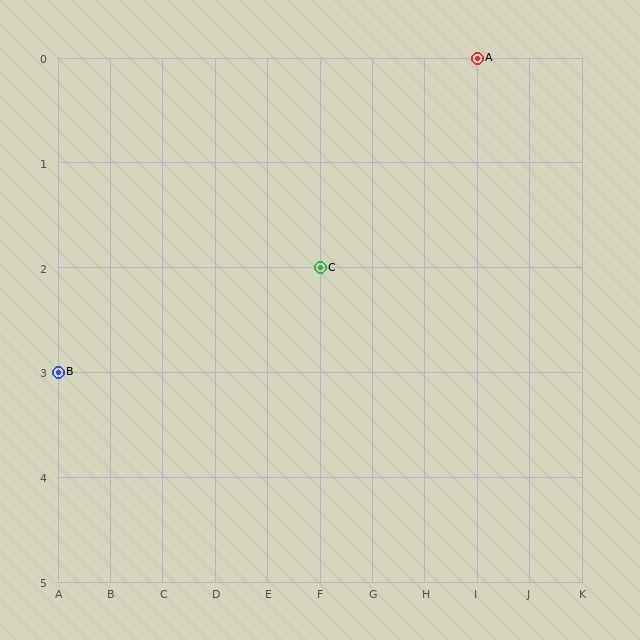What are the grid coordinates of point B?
Point B is at grid coordinates (A, 3).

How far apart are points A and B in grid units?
Points A and B are 8 columns and 3 rows apart (about 8.5 grid units diagonally).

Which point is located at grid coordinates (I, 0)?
Point A is at (I, 0).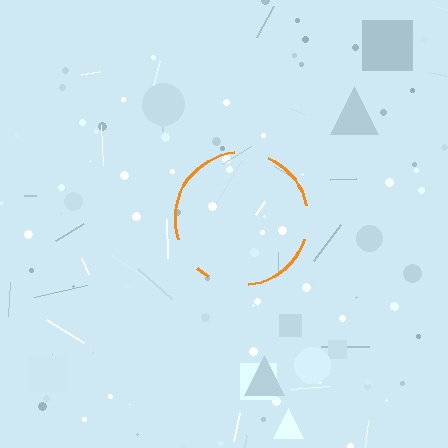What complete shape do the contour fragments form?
The contour fragments form a circle.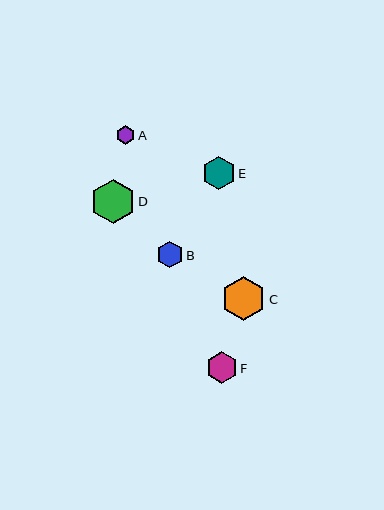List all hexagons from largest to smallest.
From largest to smallest: D, C, E, F, B, A.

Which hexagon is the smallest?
Hexagon A is the smallest with a size of approximately 19 pixels.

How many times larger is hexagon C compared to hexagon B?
Hexagon C is approximately 1.7 times the size of hexagon B.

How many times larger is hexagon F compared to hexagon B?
Hexagon F is approximately 1.2 times the size of hexagon B.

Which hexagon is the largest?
Hexagon D is the largest with a size of approximately 44 pixels.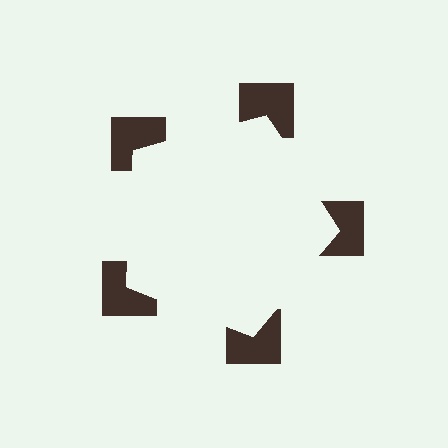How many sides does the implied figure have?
5 sides.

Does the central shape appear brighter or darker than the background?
It typically appears slightly brighter than the background, even though no actual brightness change is drawn.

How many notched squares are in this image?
There are 5 — one at each vertex of the illusory pentagon.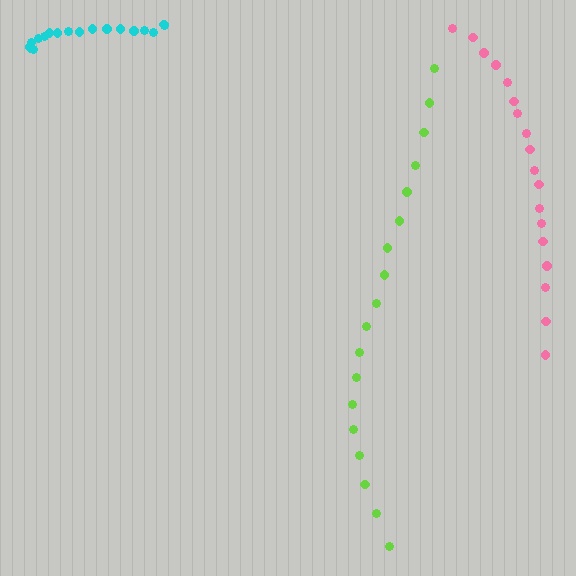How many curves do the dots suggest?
There are 3 distinct paths.